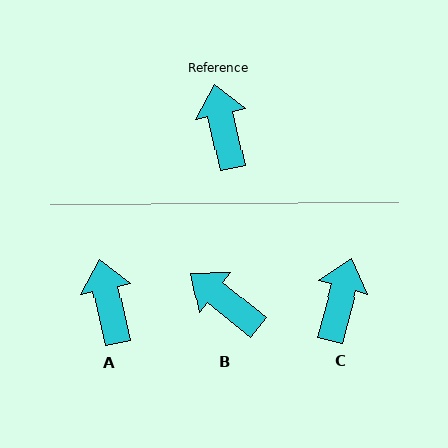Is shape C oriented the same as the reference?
No, it is off by about 27 degrees.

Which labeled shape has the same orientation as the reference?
A.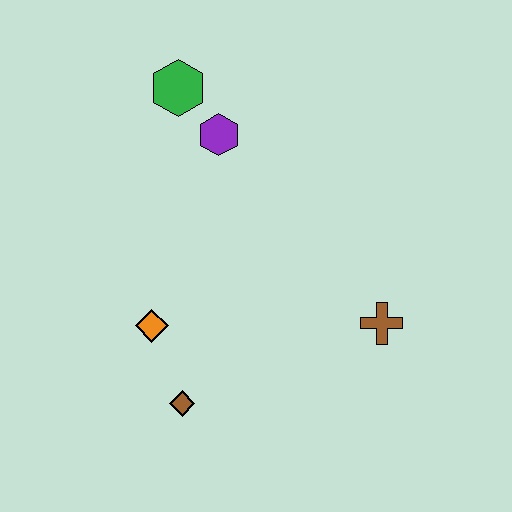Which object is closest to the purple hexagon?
The green hexagon is closest to the purple hexagon.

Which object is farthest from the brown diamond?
The green hexagon is farthest from the brown diamond.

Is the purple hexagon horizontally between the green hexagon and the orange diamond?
No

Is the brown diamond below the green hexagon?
Yes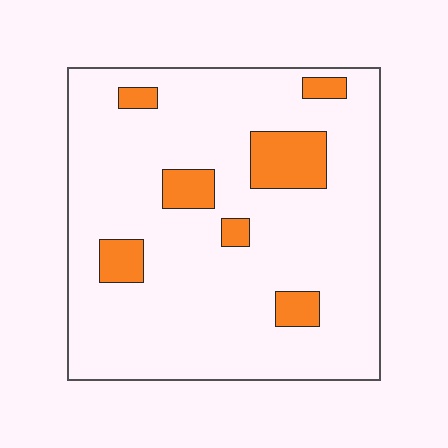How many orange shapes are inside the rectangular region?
7.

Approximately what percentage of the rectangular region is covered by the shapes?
Approximately 15%.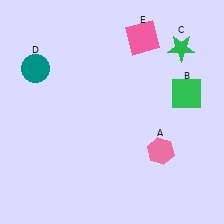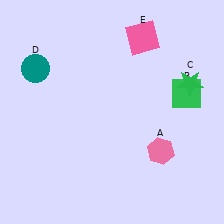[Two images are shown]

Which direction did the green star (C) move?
The green star (C) moved down.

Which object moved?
The green star (C) moved down.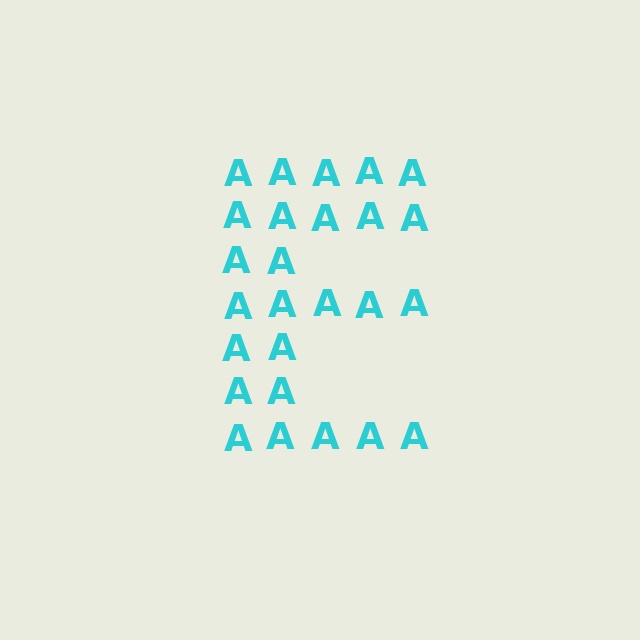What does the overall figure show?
The overall figure shows the letter E.